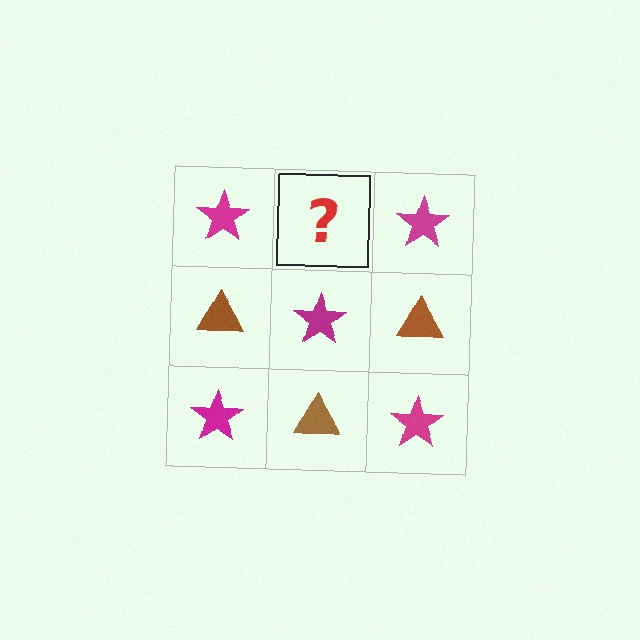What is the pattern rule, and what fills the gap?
The rule is that it alternates magenta star and brown triangle in a checkerboard pattern. The gap should be filled with a brown triangle.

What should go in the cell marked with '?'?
The missing cell should contain a brown triangle.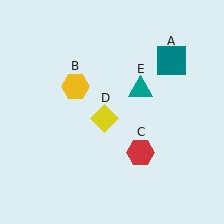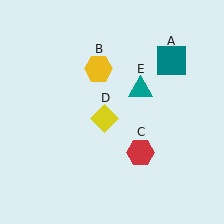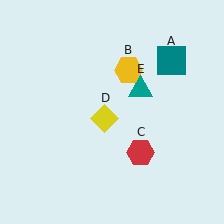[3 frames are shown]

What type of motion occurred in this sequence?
The yellow hexagon (object B) rotated clockwise around the center of the scene.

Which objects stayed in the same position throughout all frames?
Teal square (object A) and red hexagon (object C) and yellow diamond (object D) and teal triangle (object E) remained stationary.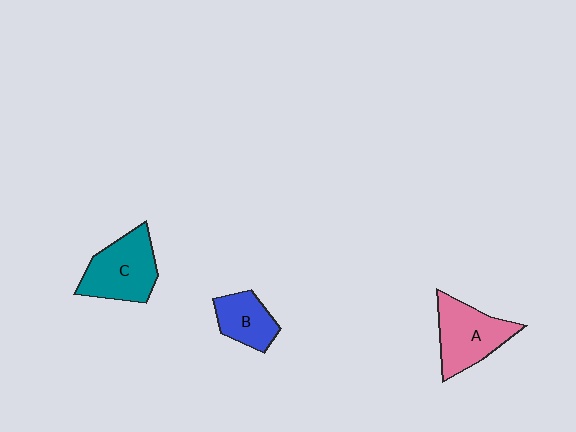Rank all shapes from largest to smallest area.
From largest to smallest: C (teal), A (pink), B (blue).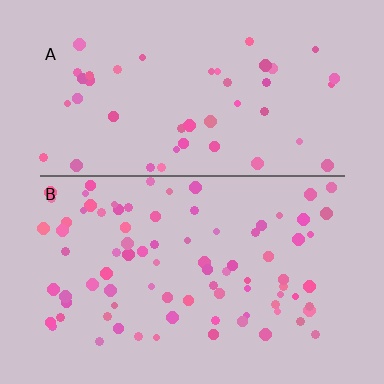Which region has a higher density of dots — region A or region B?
B (the bottom).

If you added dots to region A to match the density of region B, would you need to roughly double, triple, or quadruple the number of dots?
Approximately double.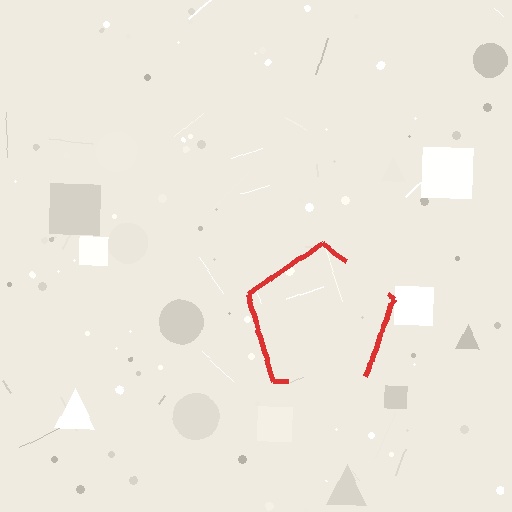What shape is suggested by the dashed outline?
The dashed outline suggests a pentagon.